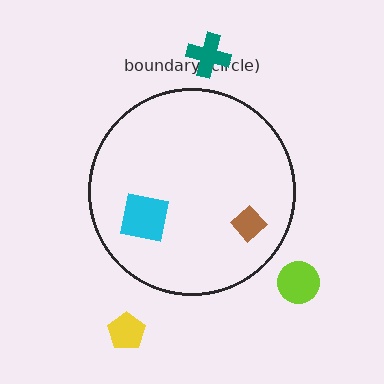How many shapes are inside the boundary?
2 inside, 3 outside.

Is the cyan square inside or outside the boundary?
Inside.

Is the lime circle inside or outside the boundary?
Outside.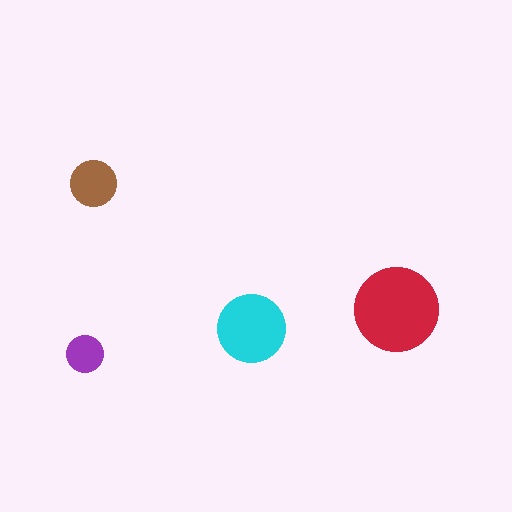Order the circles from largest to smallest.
the red one, the cyan one, the brown one, the purple one.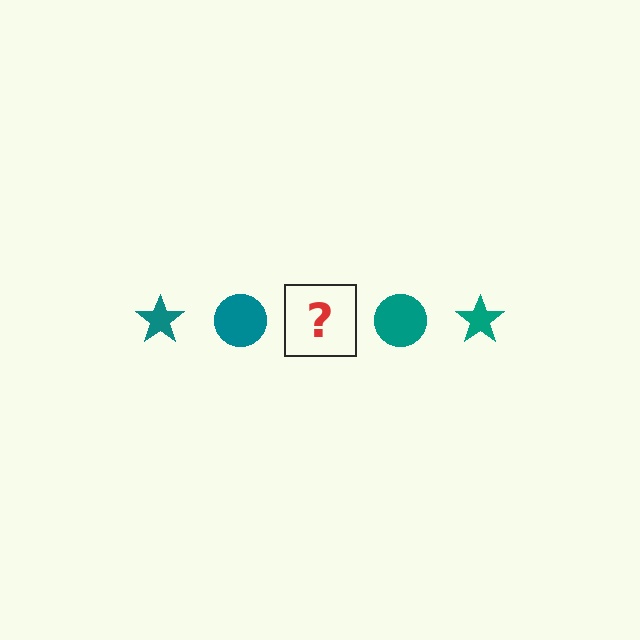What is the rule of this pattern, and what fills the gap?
The rule is that the pattern cycles through star, circle shapes in teal. The gap should be filled with a teal star.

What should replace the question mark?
The question mark should be replaced with a teal star.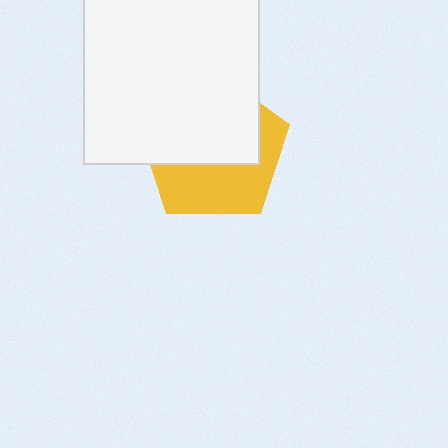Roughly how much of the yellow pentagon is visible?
A small part of it is visible (roughly 43%).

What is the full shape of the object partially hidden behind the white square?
The partially hidden object is a yellow pentagon.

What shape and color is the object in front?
The object in front is a white square.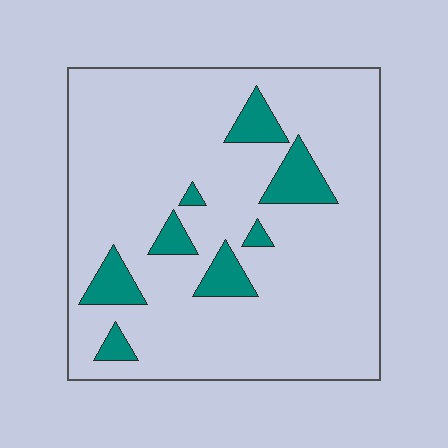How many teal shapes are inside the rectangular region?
8.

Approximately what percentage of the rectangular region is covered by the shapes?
Approximately 10%.